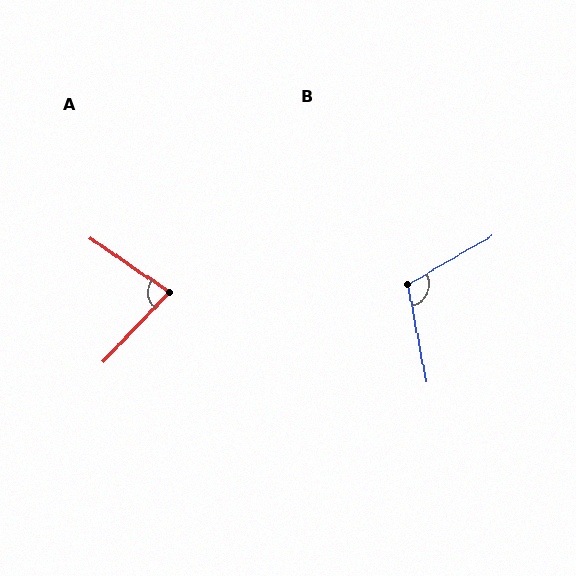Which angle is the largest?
B, at approximately 109 degrees.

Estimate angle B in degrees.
Approximately 109 degrees.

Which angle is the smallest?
A, at approximately 81 degrees.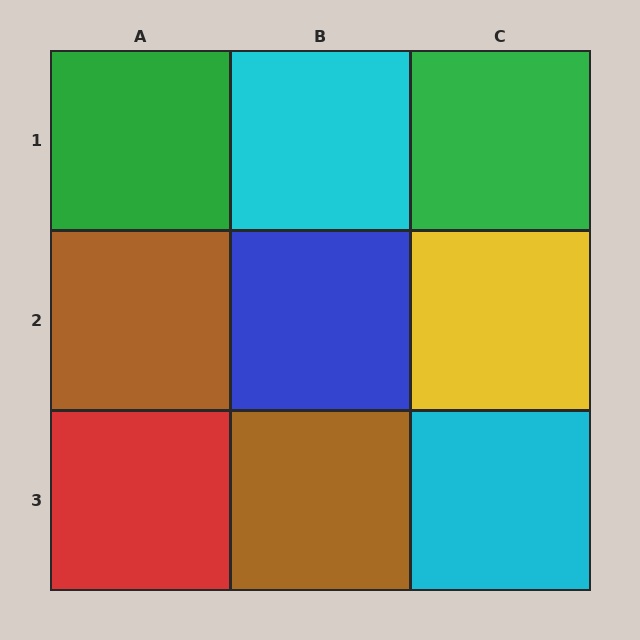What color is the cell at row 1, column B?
Cyan.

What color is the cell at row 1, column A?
Green.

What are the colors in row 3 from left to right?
Red, brown, cyan.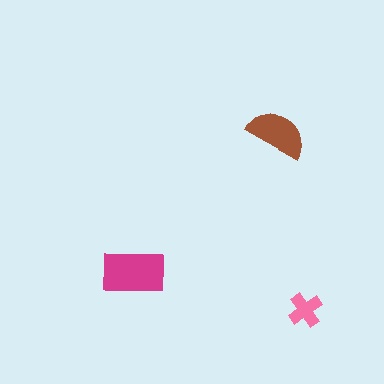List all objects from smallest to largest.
The pink cross, the brown semicircle, the magenta rectangle.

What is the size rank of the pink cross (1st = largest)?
3rd.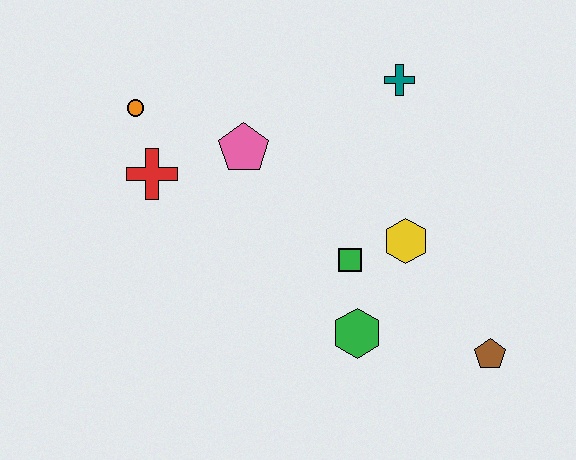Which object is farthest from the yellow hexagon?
The orange circle is farthest from the yellow hexagon.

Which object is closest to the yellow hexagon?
The green square is closest to the yellow hexagon.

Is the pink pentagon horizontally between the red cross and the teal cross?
Yes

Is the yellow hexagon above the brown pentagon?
Yes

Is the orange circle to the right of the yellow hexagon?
No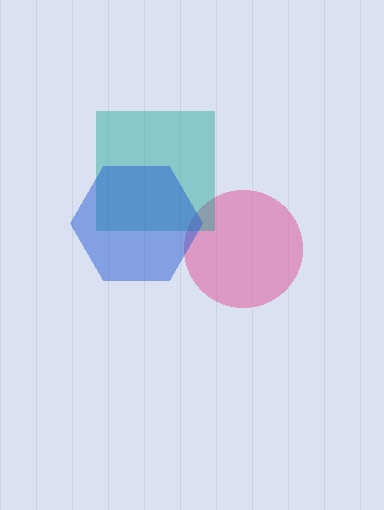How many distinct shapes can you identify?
There are 3 distinct shapes: a pink circle, a teal square, a blue hexagon.